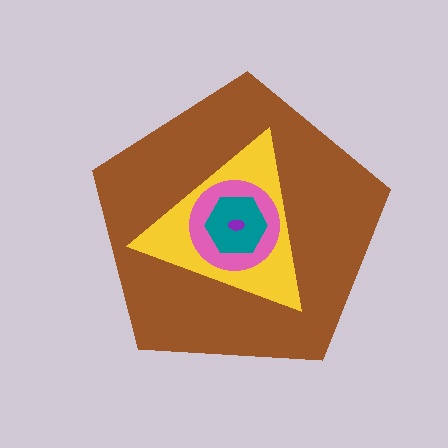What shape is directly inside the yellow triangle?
The pink circle.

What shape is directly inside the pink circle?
The teal hexagon.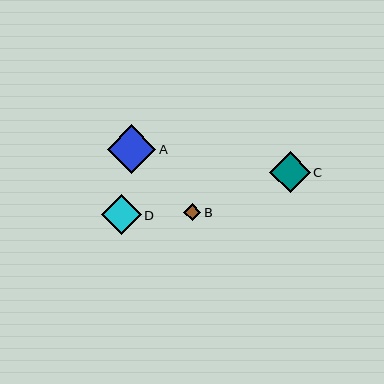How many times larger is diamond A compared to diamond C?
Diamond A is approximately 1.2 times the size of diamond C.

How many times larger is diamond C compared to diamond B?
Diamond C is approximately 2.4 times the size of diamond B.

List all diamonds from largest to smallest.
From largest to smallest: A, C, D, B.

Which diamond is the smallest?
Diamond B is the smallest with a size of approximately 17 pixels.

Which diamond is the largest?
Diamond A is the largest with a size of approximately 49 pixels.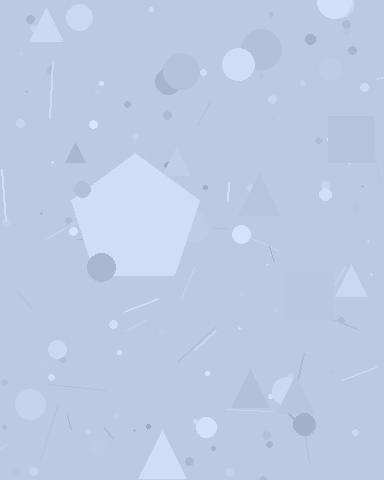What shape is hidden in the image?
A pentagon is hidden in the image.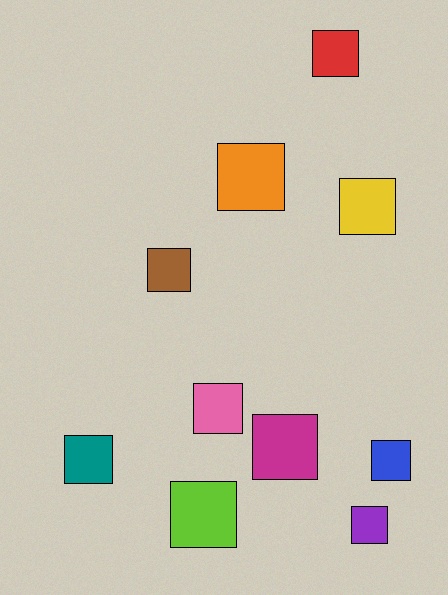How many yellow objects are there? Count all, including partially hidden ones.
There is 1 yellow object.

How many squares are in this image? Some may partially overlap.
There are 10 squares.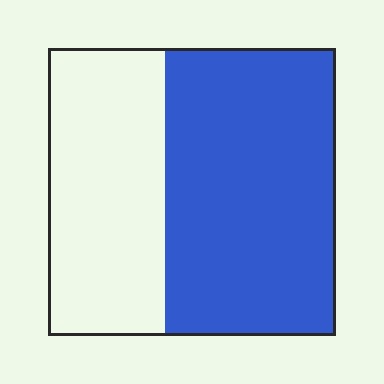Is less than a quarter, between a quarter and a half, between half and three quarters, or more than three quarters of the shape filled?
Between half and three quarters.